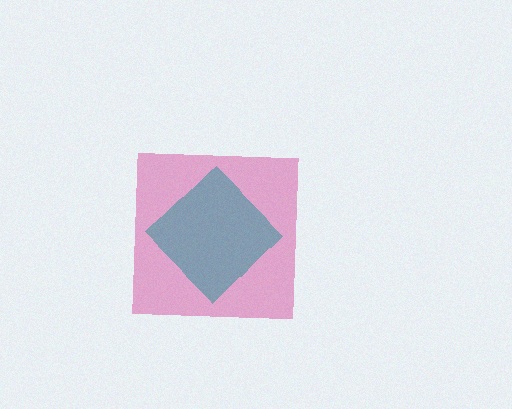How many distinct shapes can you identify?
There are 2 distinct shapes: a magenta square, a teal diamond.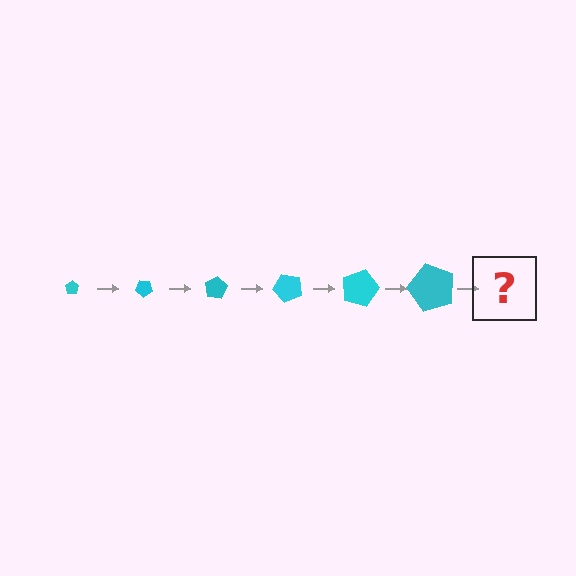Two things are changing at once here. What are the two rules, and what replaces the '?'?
The two rules are that the pentagon grows larger each step and it rotates 40 degrees each step. The '?' should be a pentagon, larger than the previous one and rotated 240 degrees from the start.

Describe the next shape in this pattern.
It should be a pentagon, larger than the previous one and rotated 240 degrees from the start.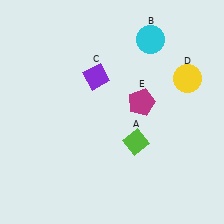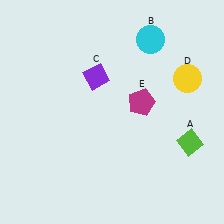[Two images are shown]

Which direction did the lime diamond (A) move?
The lime diamond (A) moved right.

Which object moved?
The lime diamond (A) moved right.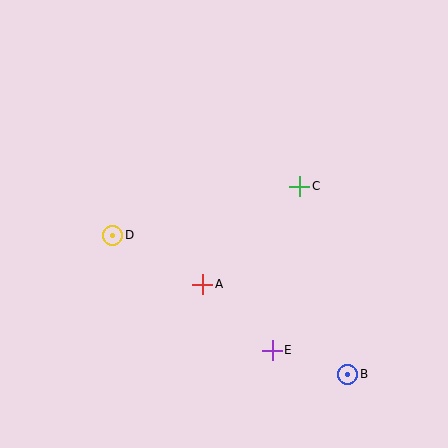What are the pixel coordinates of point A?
Point A is at (203, 284).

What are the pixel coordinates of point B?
Point B is at (348, 374).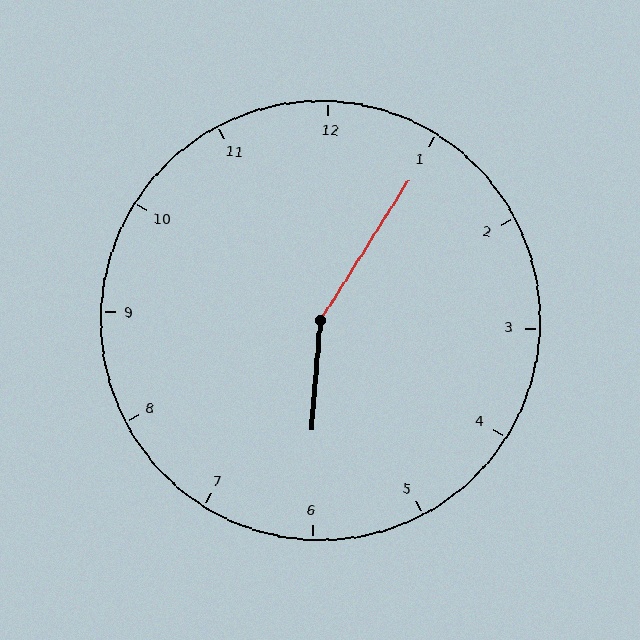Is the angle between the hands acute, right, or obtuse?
It is obtuse.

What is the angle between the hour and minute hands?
Approximately 152 degrees.